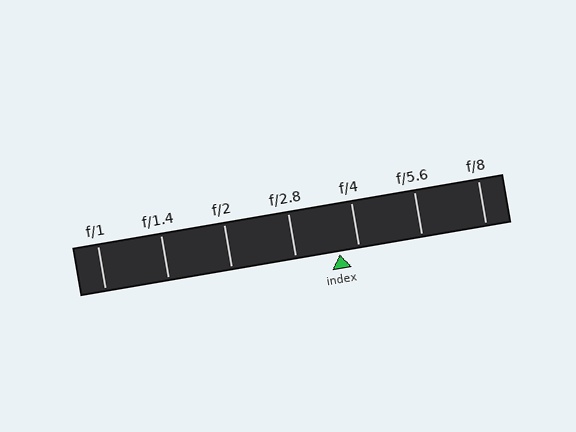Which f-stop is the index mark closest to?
The index mark is closest to f/4.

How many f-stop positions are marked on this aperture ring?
There are 7 f-stop positions marked.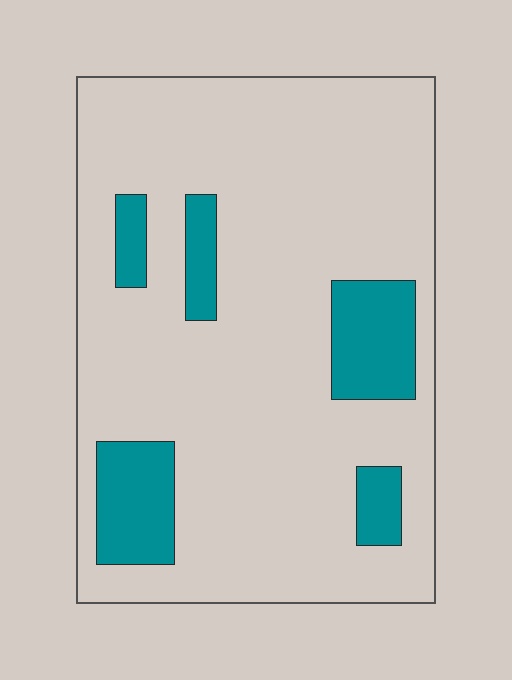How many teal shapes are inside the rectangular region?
5.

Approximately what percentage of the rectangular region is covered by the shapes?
Approximately 15%.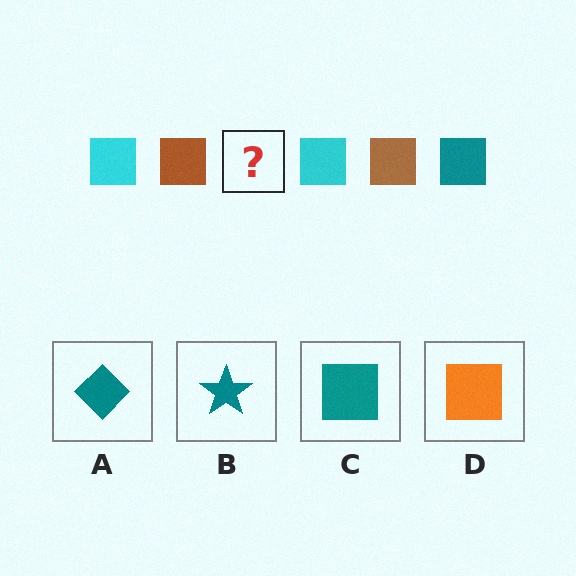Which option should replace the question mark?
Option C.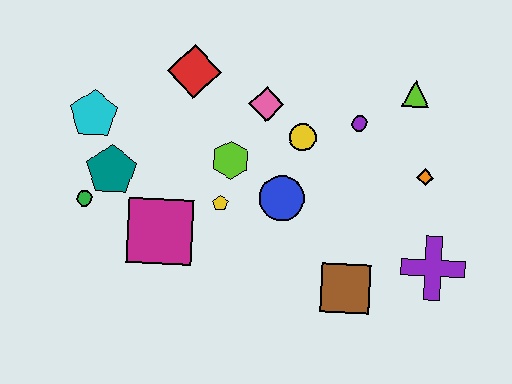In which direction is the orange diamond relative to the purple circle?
The orange diamond is to the right of the purple circle.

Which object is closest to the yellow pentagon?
The lime hexagon is closest to the yellow pentagon.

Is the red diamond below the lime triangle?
No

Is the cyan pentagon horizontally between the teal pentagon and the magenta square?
No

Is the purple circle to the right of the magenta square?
Yes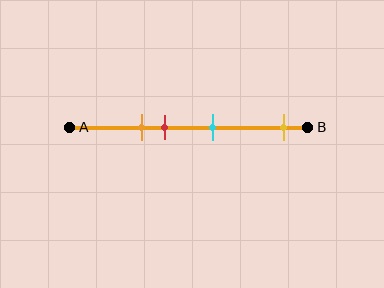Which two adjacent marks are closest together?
The orange and red marks are the closest adjacent pair.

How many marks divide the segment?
There are 4 marks dividing the segment.